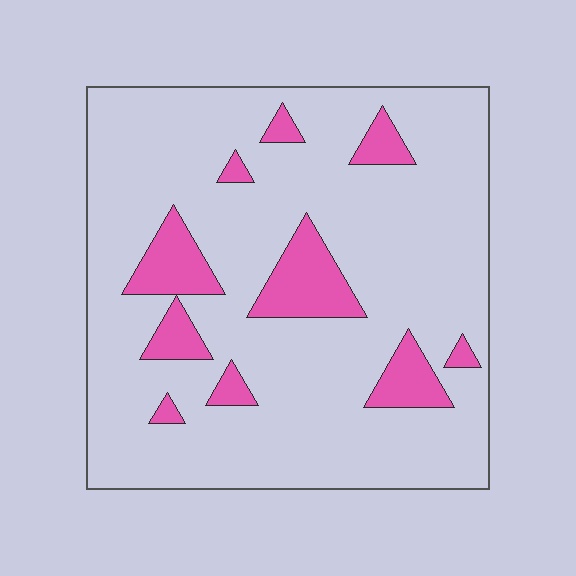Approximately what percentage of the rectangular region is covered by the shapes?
Approximately 15%.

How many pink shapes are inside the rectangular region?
10.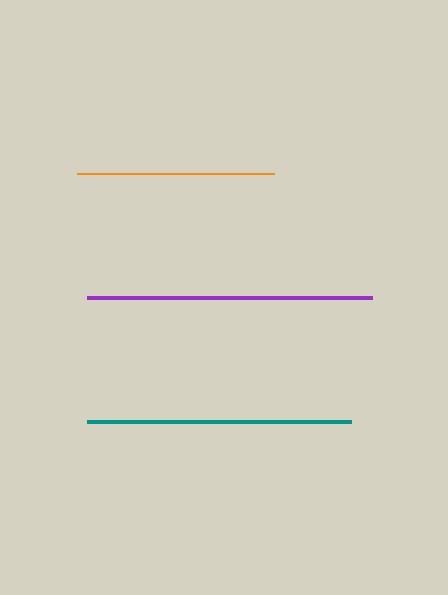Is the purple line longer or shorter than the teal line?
The purple line is longer than the teal line.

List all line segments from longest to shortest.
From longest to shortest: purple, teal, orange.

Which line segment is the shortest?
The orange line is the shortest at approximately 197 pixels.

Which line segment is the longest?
The purple line is the longest at approximately 285 pixels.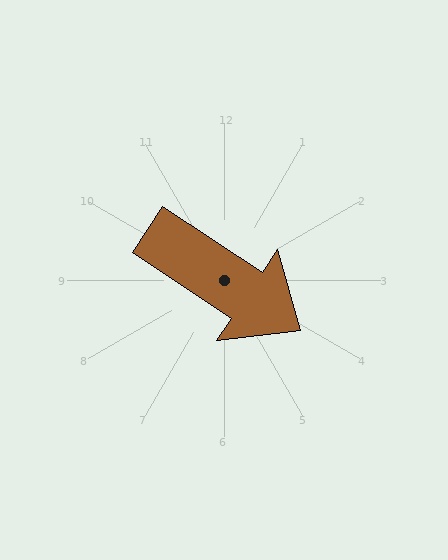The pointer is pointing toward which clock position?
Roughly 4 o'clock.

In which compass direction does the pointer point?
Southeast.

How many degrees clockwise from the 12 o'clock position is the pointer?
Approximately 123 degrees.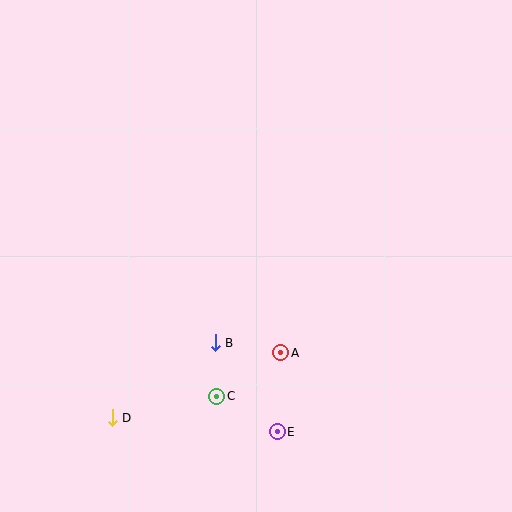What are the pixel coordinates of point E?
Point E is at (277, 432).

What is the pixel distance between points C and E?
The distance between C and E is 70 pixels.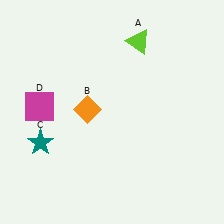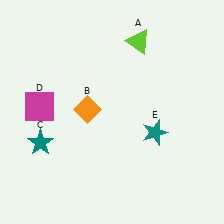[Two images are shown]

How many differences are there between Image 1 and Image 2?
There is 1 difference between the two images.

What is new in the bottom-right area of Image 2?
A teal star (E) was added in the bottom-right area of Image 2.